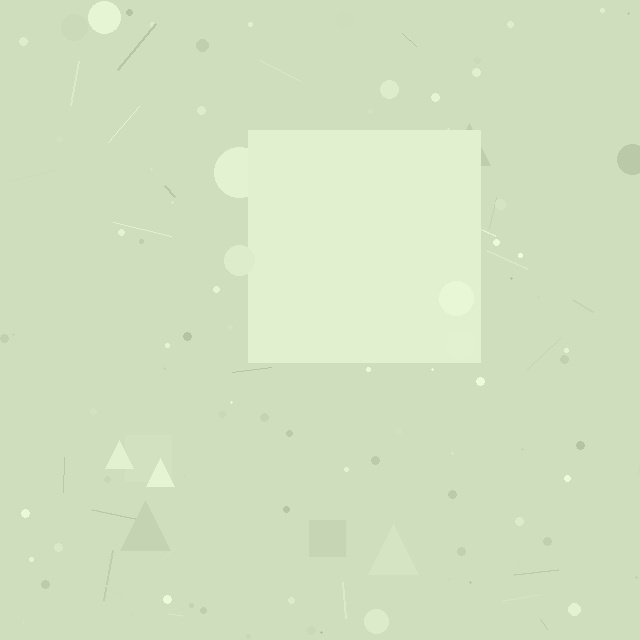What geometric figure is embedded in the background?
A square is embedded in the background.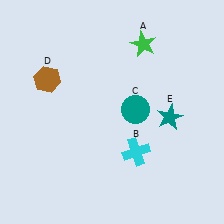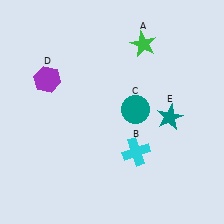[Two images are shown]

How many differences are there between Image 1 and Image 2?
There is 1 difference between the two images.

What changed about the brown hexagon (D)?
In Image 1, D is brown. In Image 2, it changed to purple.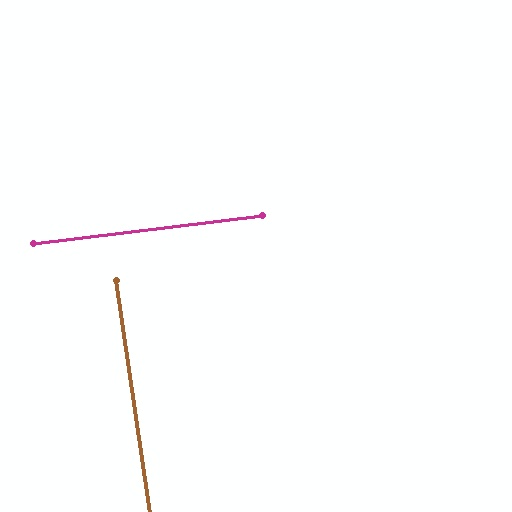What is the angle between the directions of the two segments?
Approximately 89 degrees.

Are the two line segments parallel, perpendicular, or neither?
Perpendicular — they meet at approximately 89°.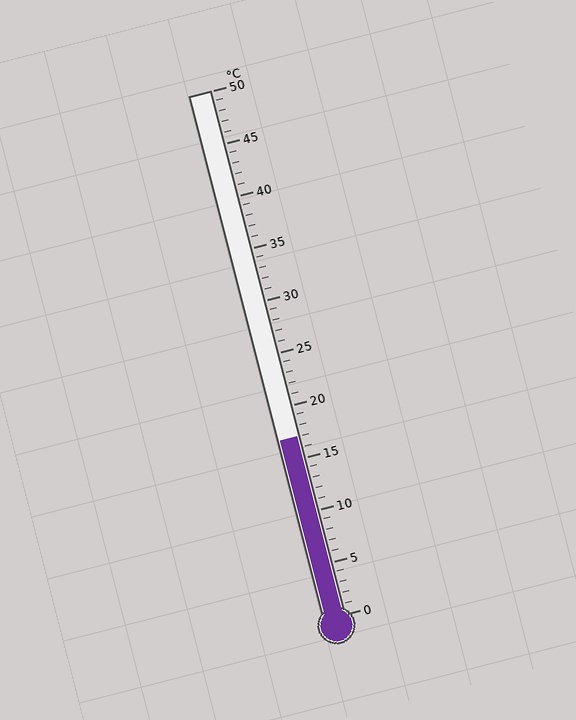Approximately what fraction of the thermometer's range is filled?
The thermometer is filled to approximately 35% of its range.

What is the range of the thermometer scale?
The thermometer scale ranges from 0°C to 50°C.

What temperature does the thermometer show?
The thermometer shows approximately 17°C.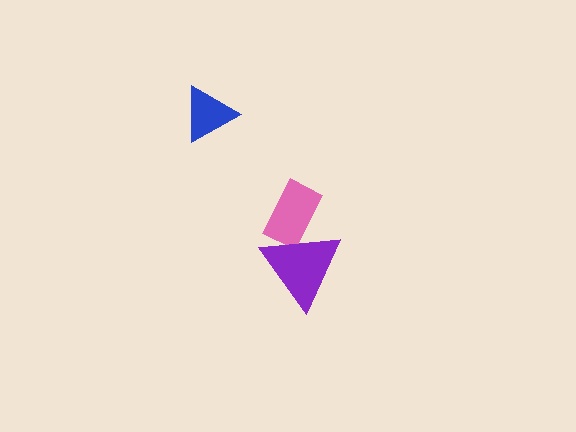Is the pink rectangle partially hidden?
Yes, it is partially covered by another shape.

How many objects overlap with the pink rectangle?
1 object overlaps with the pink rectangle.